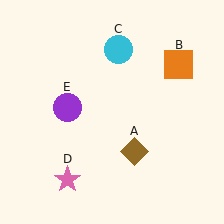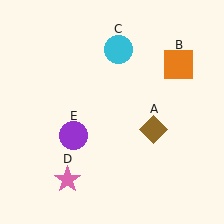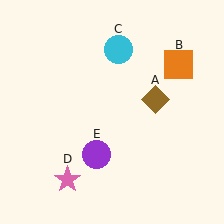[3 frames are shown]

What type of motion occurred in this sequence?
The brown diamond (object A), purple circle (object E) rotated counterclockwise around the center of the scene.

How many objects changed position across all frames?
2 objects changed position: brown diamond (object A), purple circle (object E).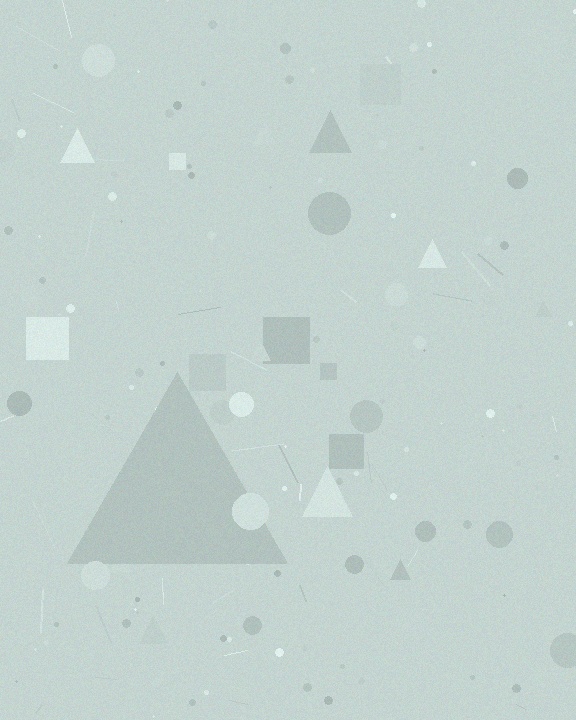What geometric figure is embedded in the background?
A triangle is embedded in the background.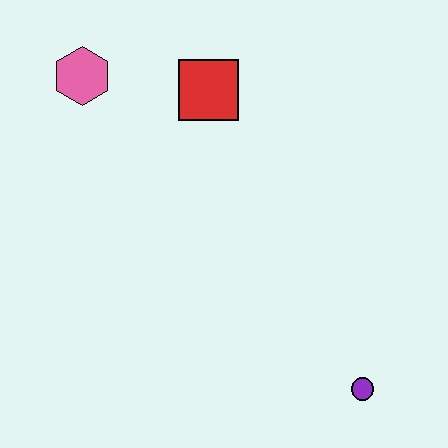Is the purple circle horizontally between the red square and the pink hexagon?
No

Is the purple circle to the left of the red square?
No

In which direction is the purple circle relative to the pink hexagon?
The purple circle is below the pink hexagon.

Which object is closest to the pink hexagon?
The red square is closest to the pink hexagon.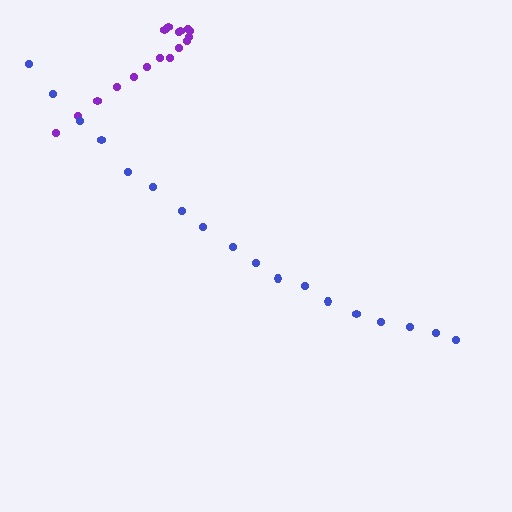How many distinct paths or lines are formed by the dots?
There are 2 distinct paths.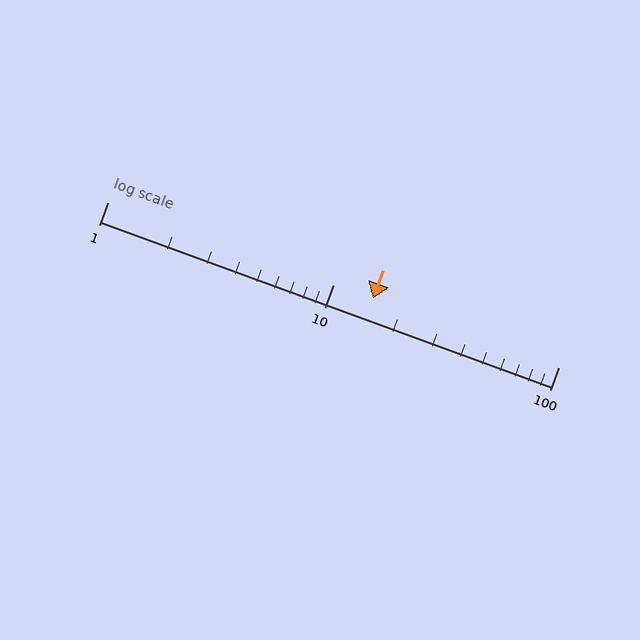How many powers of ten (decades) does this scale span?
The scale spans 2 decades, from 1 to 100.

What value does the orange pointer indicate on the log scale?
The pointer indicates approximately 15.